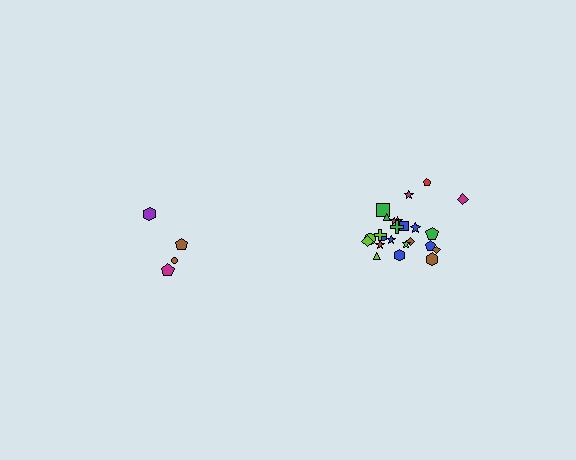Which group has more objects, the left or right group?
The right group.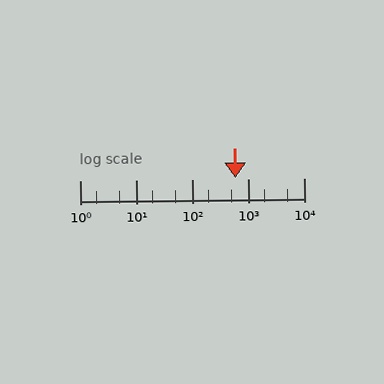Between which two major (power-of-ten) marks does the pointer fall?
The pointer is between 100 and 1000.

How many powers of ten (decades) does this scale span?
The scale spans 4 decades, from 1 to 10000.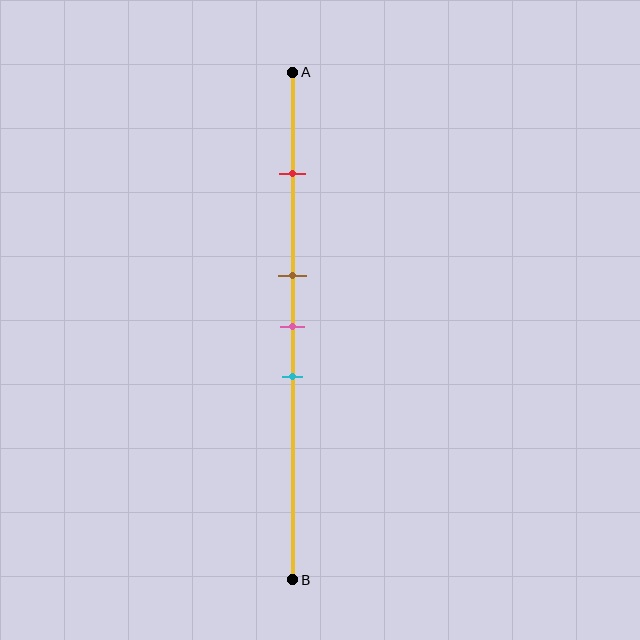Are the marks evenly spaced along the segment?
No, the marks are not evenly spaced.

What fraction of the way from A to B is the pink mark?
The pink mark is approximately 50% (0.5) of the way from A to B.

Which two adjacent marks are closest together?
The brown and pink marks are the closest adjacent pair.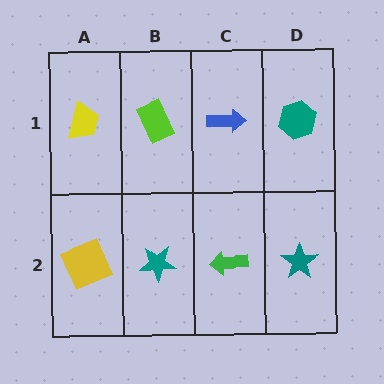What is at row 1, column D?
A teal hexagon.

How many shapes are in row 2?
4 shapes.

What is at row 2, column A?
A yellow square.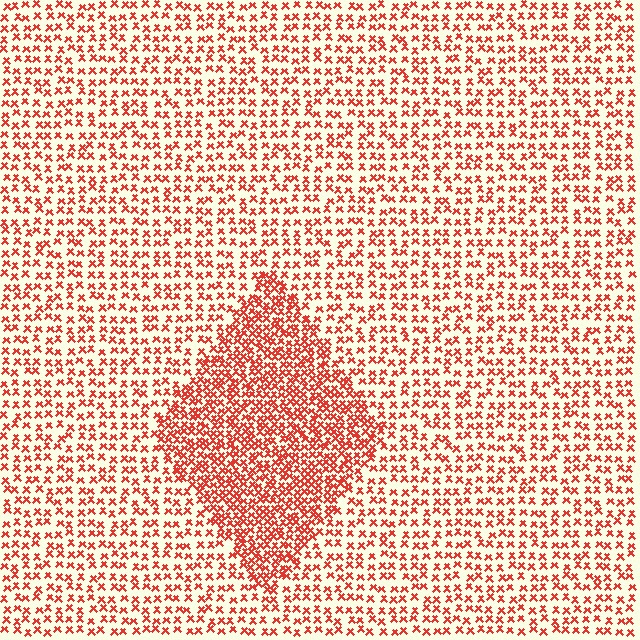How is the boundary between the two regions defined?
The boundary is defined by a change in element density (approximately 2.1x ratio). All elements are the same color, size, and shape.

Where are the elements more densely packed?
The elements are more densely packed inside the diamond boundary.